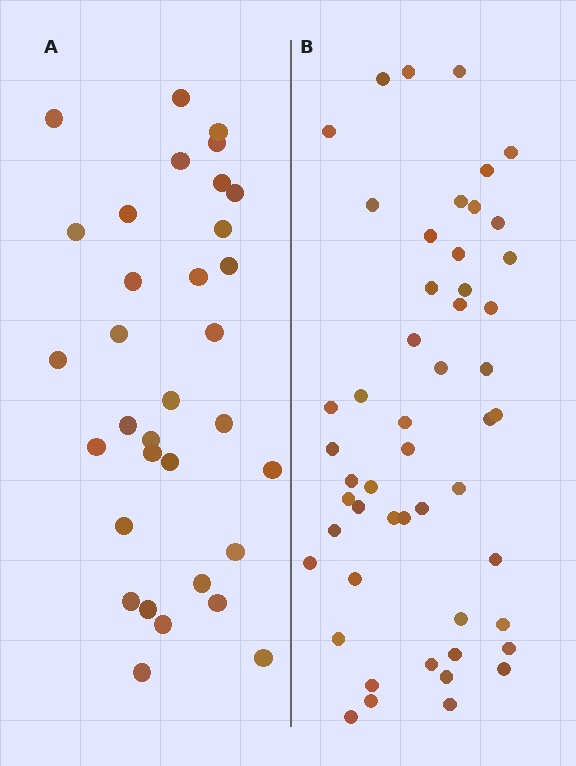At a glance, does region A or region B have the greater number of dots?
Region B (the right region) has more dots.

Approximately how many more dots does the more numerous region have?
Region B has approximately 20 more dots than region A.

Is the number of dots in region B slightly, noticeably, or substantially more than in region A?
Region B has substantially more. The ratio is roughly 1.5 to 1.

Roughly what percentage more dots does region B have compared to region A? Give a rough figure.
About 55% more.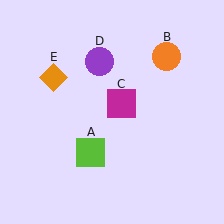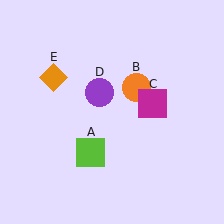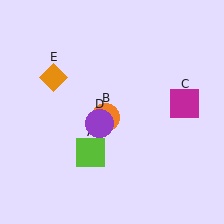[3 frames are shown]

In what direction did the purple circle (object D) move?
The purple circle (object D) moved down.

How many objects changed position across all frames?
3 objects changed position: orange circle (object B), magenta square (object C), purple circle (object D).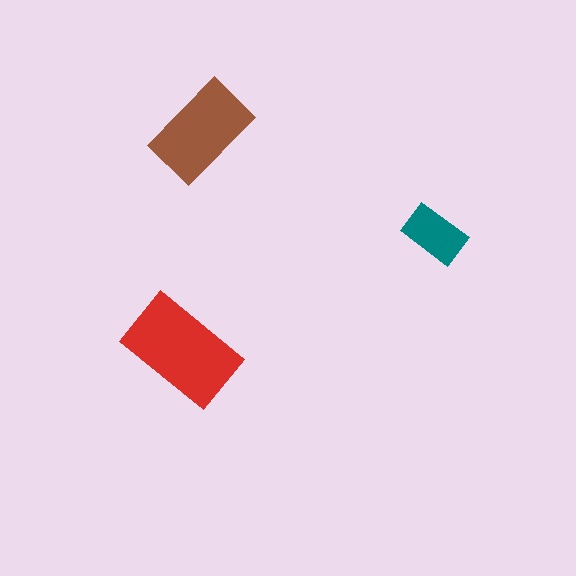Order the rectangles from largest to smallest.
the red one, the brown one, the teal one.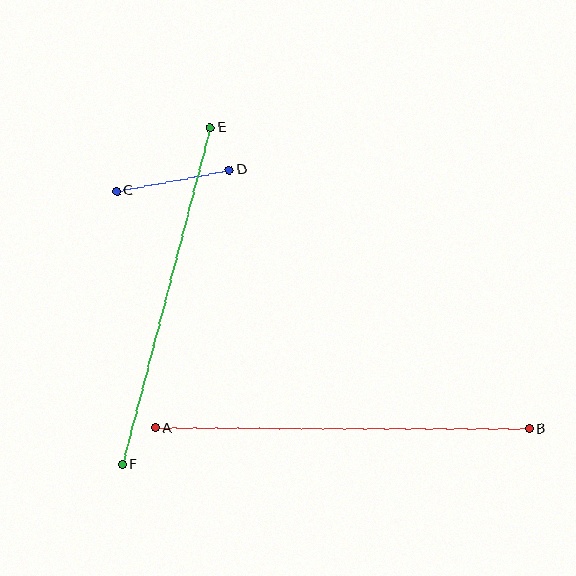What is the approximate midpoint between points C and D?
The midpoint is at approximately (173, 180) pixels.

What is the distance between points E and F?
The distance is approximately 348 pixels.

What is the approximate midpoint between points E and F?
The midpoint is at approximately (166, 296) pixels.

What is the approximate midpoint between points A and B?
The midpoint is at approximately (342, 428) pixels.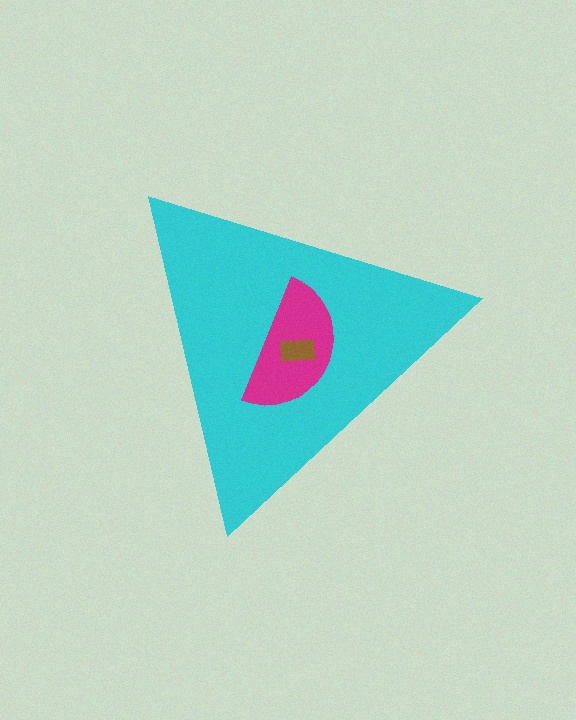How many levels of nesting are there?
3.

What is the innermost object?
The brown rectangle.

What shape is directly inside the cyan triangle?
The magenta semicircle.